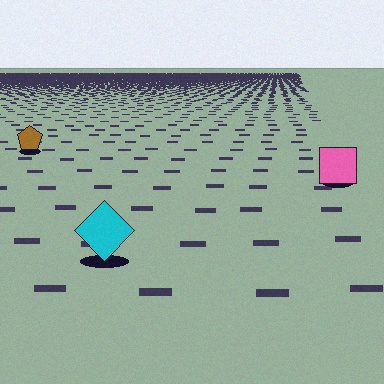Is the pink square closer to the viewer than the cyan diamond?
No. The cyan diamond is closer — you can tell from the texture gradient: the ground texture is coarser near it.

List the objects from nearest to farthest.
From nearest to farthest: the cyan diamond, the pink square, the brown pentagon.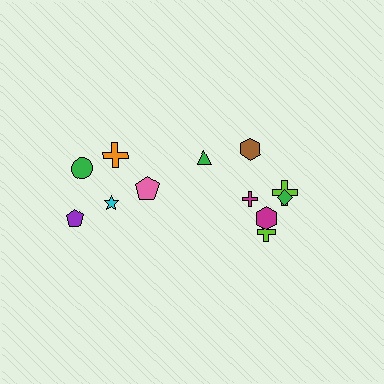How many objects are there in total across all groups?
There are 12 objects.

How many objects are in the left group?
There are 5 objects.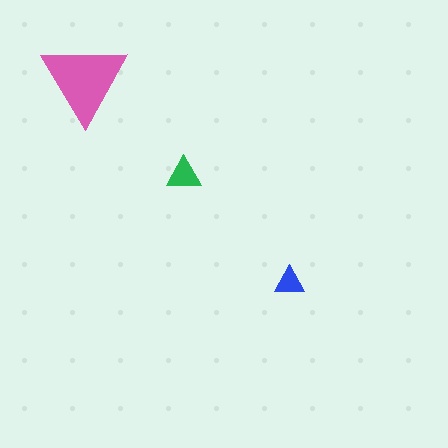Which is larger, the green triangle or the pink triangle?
The pink one.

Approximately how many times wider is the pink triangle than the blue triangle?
About 3 times wider.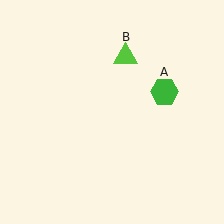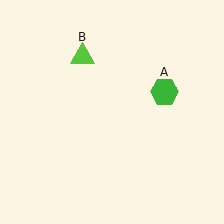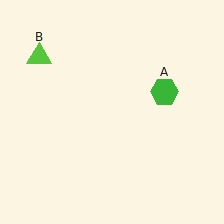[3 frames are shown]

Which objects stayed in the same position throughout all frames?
Green hexagon (object A) remained stationary.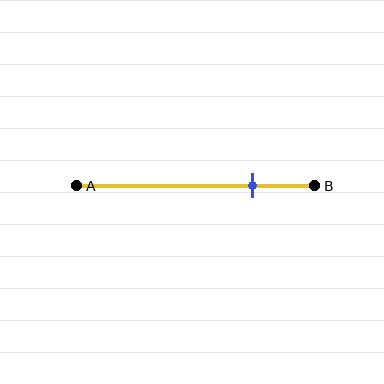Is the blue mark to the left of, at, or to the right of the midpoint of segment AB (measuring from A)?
The blue mark is to the right of the midpoint of segment AB.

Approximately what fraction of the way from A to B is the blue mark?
The blue mark is approximately 75% of the way from A to B.